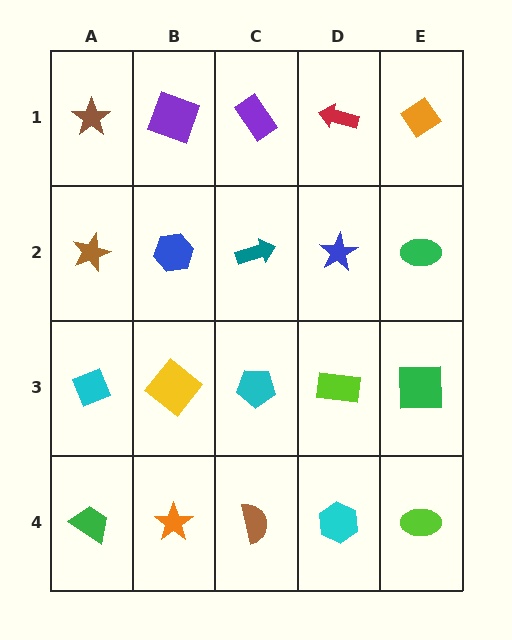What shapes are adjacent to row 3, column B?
A blue hexagon (row 2, column B), an orange star (row 4, column B), a cyan diamond (row 3, column A), a cyan pentagon (row 3, column C).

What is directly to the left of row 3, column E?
A lime rectangle.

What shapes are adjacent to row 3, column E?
A green ellipse (row 2, column E), a lime ellipse (row 4, column E), a lime rectangle (row 3, column D).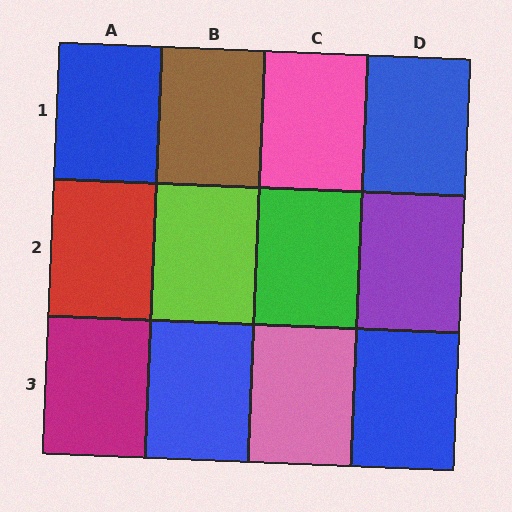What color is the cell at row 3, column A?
Magenta.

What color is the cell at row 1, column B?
Brown.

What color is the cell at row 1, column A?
Blue.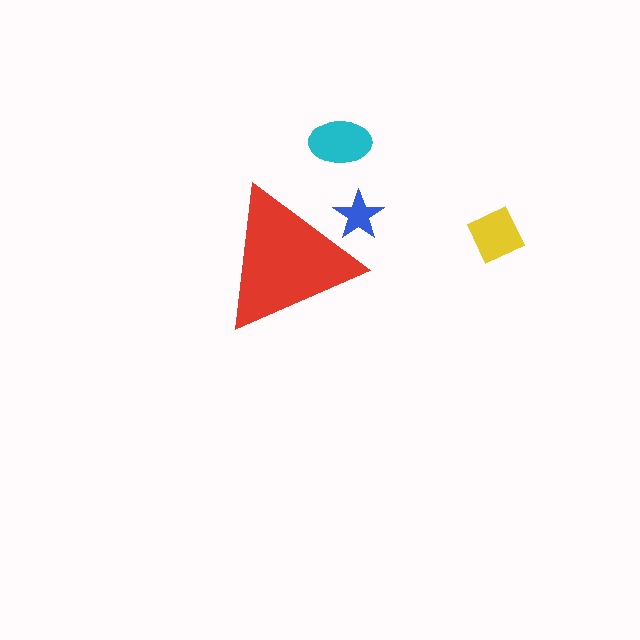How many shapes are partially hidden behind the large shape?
1 shape is partially hidden.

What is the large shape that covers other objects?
A red triangle.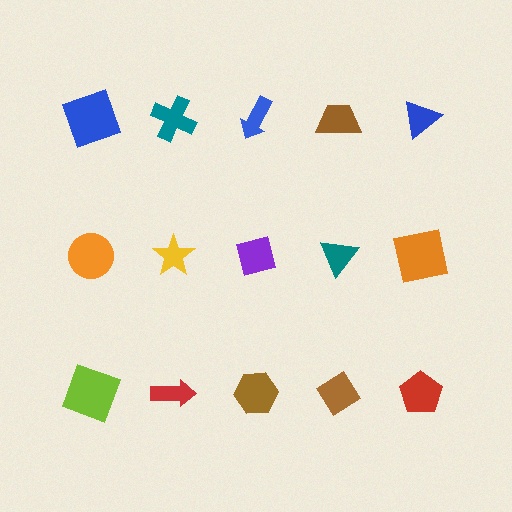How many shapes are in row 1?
5 shapes.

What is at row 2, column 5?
An orange square.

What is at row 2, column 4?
A teal triangle.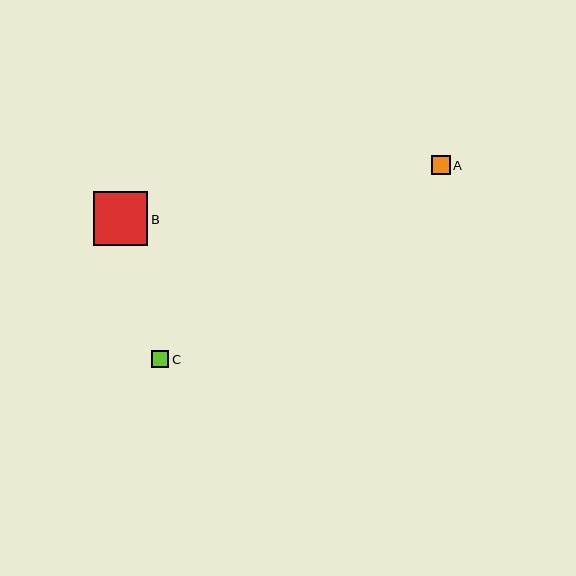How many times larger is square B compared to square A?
Square B is approximately 2.9 times the size of square A.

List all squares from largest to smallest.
From largest to smallest: B, A, C.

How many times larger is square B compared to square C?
Square B is approximately 3.2 times the size of square C.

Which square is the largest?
Square B is the largest with a size of approximately 54 pixels.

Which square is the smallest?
Square C is the smallest with a size of approximately 17 pixels.